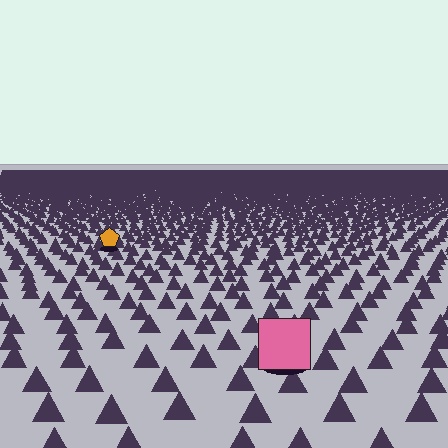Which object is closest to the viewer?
The pink square is closest. The texture marks near it are larger and more spread out.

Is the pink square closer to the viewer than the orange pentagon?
Yes. The pink square is closer — you can tell from the texture gradient: the ground texture is coarser near it.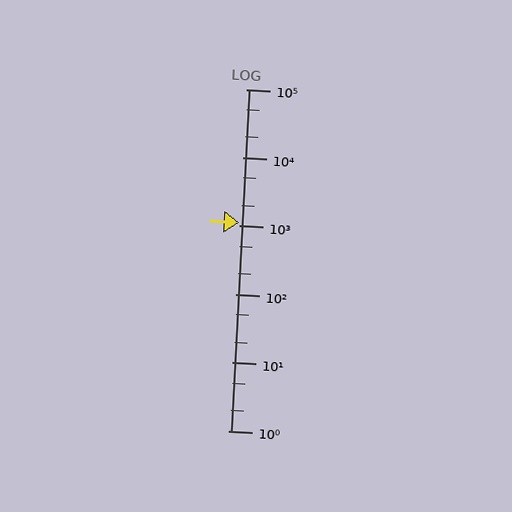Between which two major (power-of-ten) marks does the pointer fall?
The pointer is between 1000 and 10000.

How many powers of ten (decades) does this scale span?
The scale spans 5 decades, from 1 to 100000.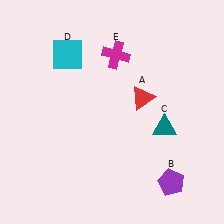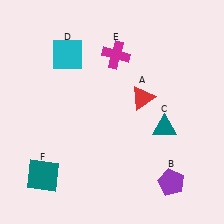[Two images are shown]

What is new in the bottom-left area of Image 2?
A teal square (F) was added in the bottom-left area of Image 2.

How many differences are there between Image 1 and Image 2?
There is 1 difference between the two images.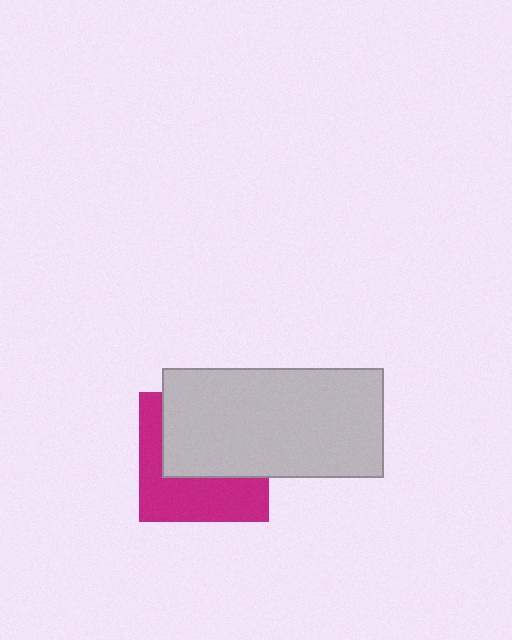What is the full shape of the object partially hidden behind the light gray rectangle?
The partially hidden object is a magenta square.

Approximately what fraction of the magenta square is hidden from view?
Roughly 55% of the magenta square is hidden behind the light gray rectangle.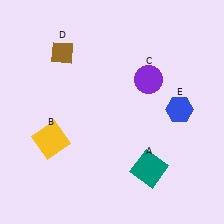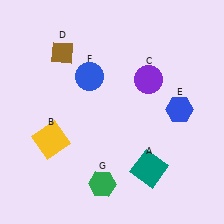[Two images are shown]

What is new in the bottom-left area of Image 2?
A green hexagon (G) was added in the bottom-left area of Image 2.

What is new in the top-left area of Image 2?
A blue circle (F) was added in the top-left area of Image 2.